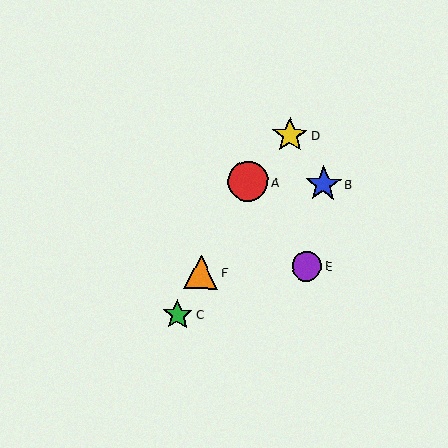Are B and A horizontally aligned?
Yes, both are at y≈184.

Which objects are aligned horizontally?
Objects A, B are aligned horizontally.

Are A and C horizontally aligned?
No, A is at y≈181 and C is at y≈315.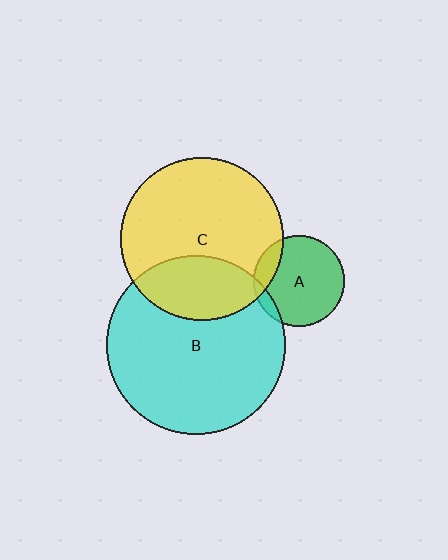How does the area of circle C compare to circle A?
Approximately 3.2 times.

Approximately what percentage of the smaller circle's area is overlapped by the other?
Approximately 15%.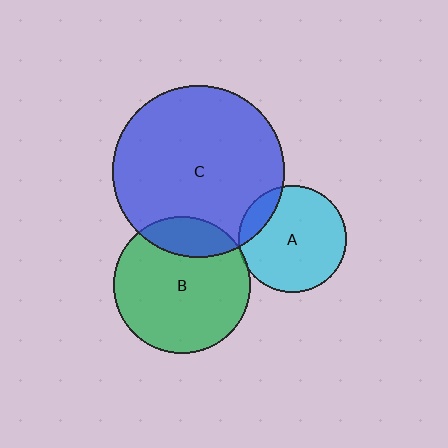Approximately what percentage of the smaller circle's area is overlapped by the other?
Approximately 15%.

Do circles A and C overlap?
Yes.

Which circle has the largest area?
Circle C (blue).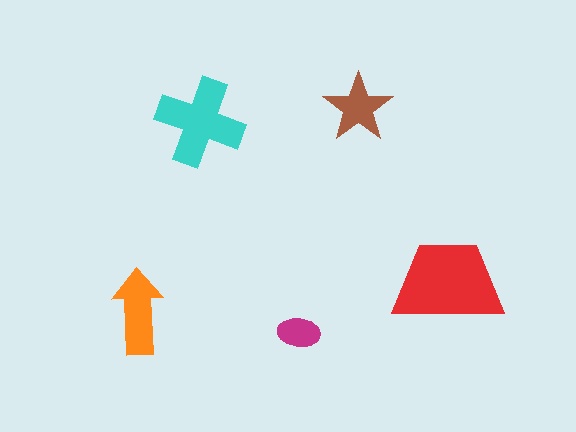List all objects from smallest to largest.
The magenta ellipse, the brown star, the orange arrow, the cyan cross, the red trapezoid.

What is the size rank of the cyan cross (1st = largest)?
2nd.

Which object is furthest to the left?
The orange arrow is leftmost.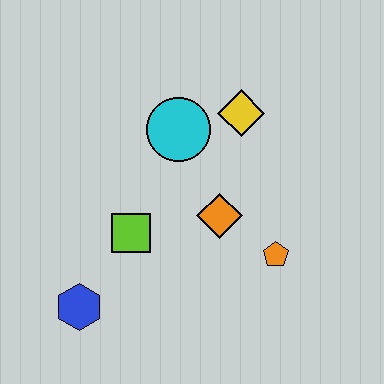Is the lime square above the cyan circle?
No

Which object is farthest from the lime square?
The yellow diamond is farthest from the lime square.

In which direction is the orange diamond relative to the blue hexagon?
The orange diamond is to the right of the blue hexagon.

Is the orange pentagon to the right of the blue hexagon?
Yes